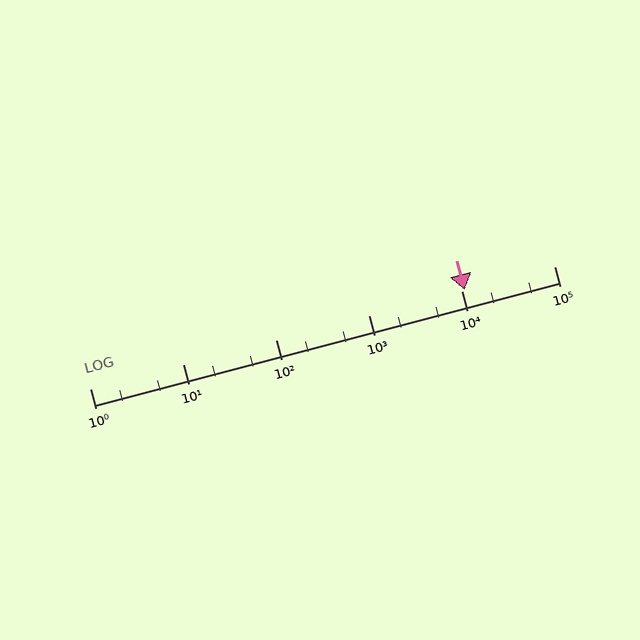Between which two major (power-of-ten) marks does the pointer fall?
The pointer is between 10000 and 100000.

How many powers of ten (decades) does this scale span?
The scale spans 5 decades, from 1 to 100000.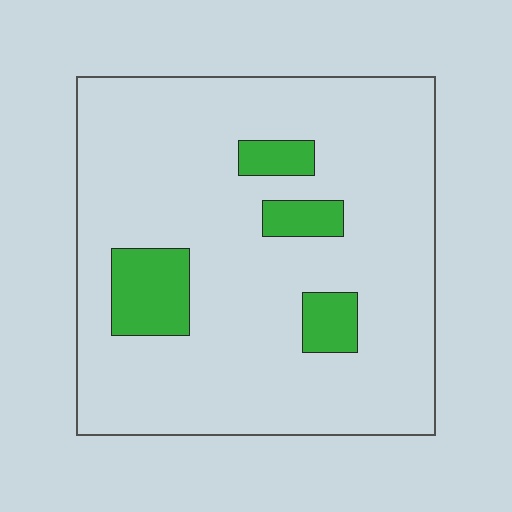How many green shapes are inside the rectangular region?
4.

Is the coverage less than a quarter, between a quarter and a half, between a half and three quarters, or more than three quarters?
Less than a quarter.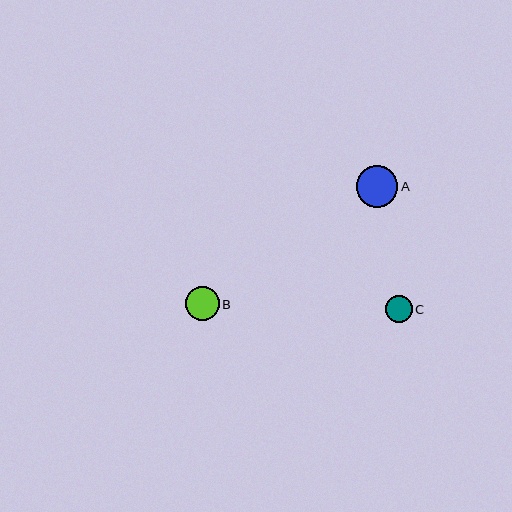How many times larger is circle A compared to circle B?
Circle A is approximately 1.2 times the size of circle B.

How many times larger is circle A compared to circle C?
Circle A is approximately 1.5 times the size of circle C.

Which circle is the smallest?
Circle C is the smallest with a size of approximately 27 pixels.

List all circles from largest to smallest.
From largest to smallest: A, B, C.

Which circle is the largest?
Circle A is the largest with a size of approximately 41 pixels.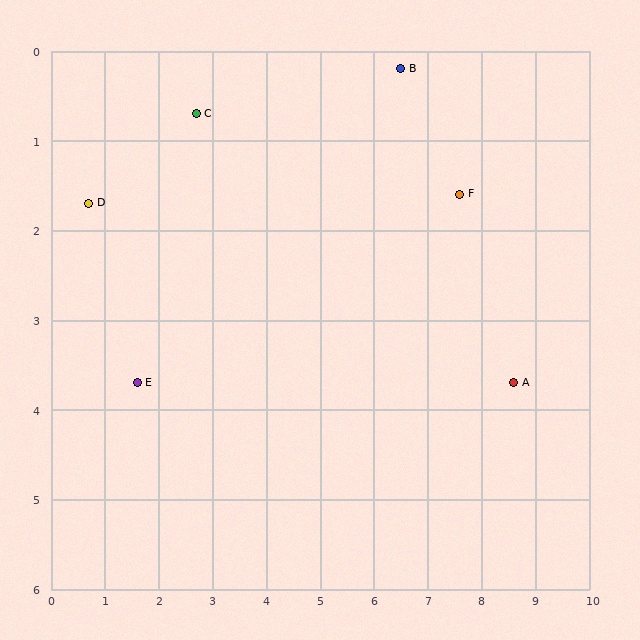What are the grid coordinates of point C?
Point C is at approximately (2.7, 0.7).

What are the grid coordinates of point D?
Point D is at approximately (0.7, 1.7).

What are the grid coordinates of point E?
Point E is at approximately (1.6, 3.7).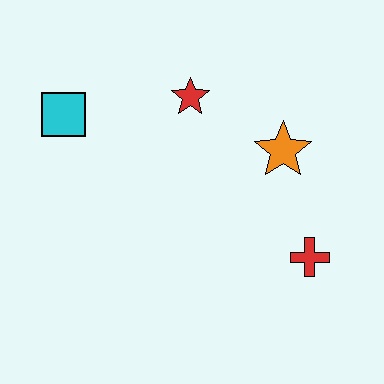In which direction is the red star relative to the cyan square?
The red star is to the right of the cyan square.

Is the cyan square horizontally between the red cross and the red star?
No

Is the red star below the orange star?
No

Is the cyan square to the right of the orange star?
No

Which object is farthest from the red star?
The red cross is farthest from the red star.